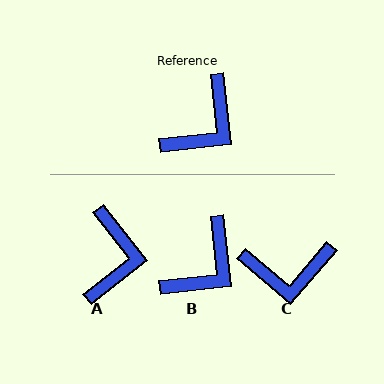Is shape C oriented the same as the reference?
No, it is off by about 47 degrees.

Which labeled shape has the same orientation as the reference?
B.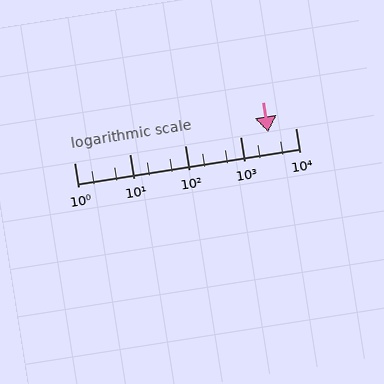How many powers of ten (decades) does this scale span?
The scale spans 4 decades, from 1 to 10000.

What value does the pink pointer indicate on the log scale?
The pointer indicates approximately 3200.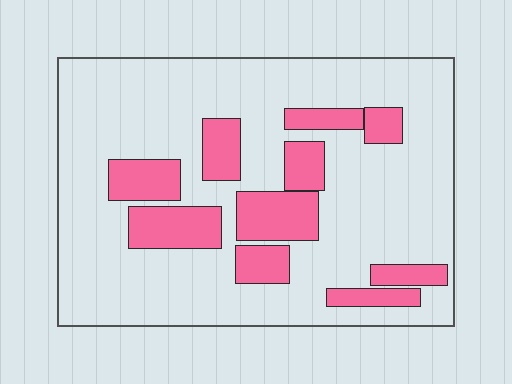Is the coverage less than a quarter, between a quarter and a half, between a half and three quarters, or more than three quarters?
Less than a quarter.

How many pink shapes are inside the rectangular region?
10.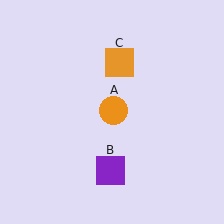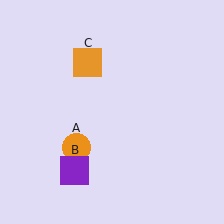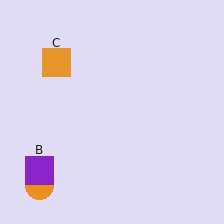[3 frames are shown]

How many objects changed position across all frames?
3 objects changed position: orange circle (object A), purple square (object B), orange square (object C).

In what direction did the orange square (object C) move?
The orange square (object C) moved left.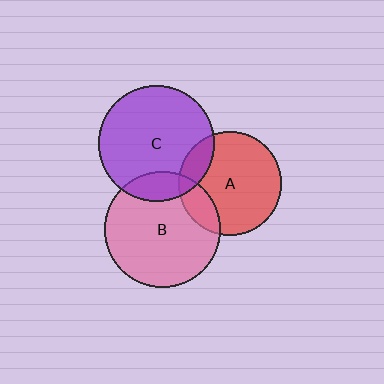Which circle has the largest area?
Circle B (pink).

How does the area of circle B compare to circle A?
Approximately 1.2 times.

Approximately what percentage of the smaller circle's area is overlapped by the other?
Approximately 15%.